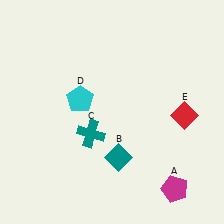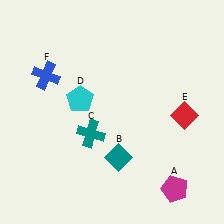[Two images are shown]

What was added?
A blue cross (F) was added in Image 2.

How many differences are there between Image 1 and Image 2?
There is 1 difference between the two images.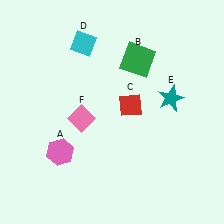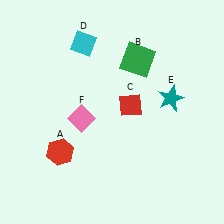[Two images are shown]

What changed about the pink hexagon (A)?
In Image 1, A is pink. In Image 2, it changed to red.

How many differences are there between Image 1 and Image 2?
There is 1 difference between the two images.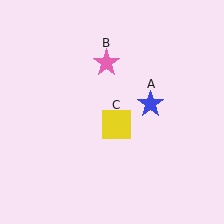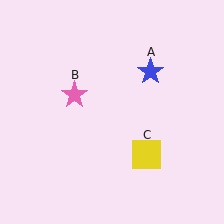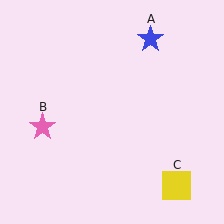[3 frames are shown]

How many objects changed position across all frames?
3 objects changed position: blue star (object A), pink star (object B), yellow square (object C).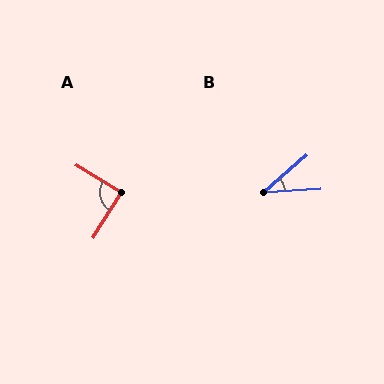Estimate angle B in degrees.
Approximately 37 degrees.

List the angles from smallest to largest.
B (37°), A (89°).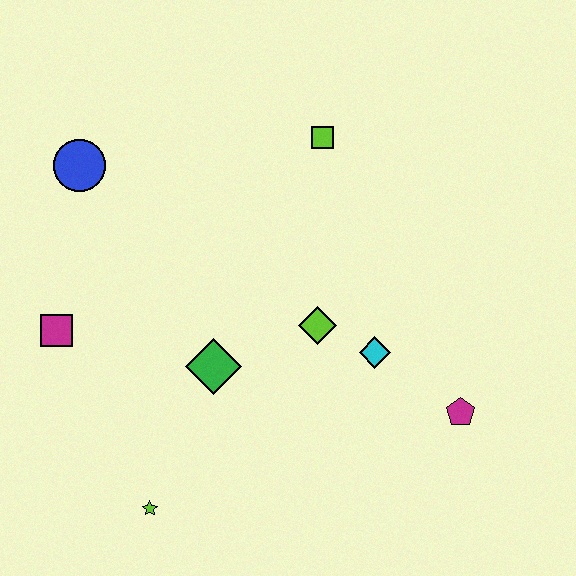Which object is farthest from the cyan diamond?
The blue circle is farthest from the cyan diamond.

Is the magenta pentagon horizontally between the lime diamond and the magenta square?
No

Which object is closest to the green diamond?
The lime diamond is closest to the green diamond.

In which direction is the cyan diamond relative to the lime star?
The cyan diamond is to the right of the lime star.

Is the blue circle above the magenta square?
Yes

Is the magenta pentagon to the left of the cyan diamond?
No